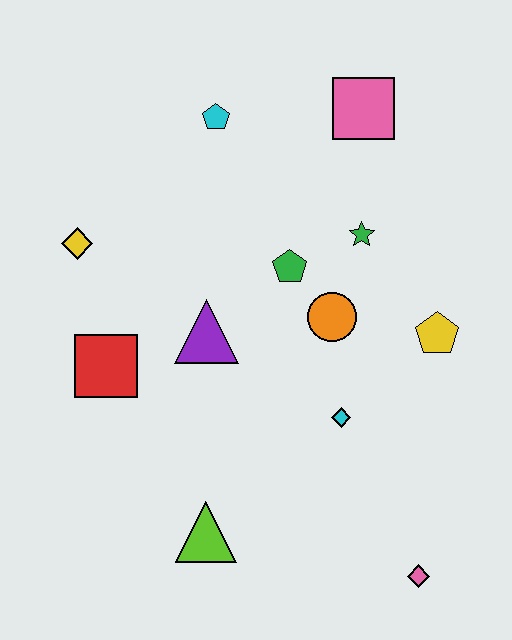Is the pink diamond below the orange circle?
Yes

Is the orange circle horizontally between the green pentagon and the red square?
No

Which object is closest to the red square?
The purple triangle is closest to the red square.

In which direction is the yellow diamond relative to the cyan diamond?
The yellow diamond is to the left of the cyan diamond.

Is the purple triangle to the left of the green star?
Yes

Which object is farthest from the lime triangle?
The pink square is farthest from the lime triangle.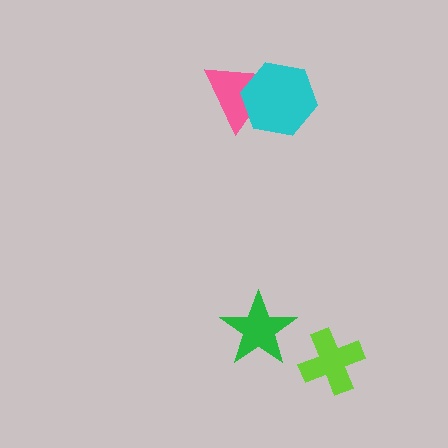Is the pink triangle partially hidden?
Yes, it is partially covered by another shape.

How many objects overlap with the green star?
0 objects overlap with the green star.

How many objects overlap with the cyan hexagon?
1 object overlaps with the cyan hexagon.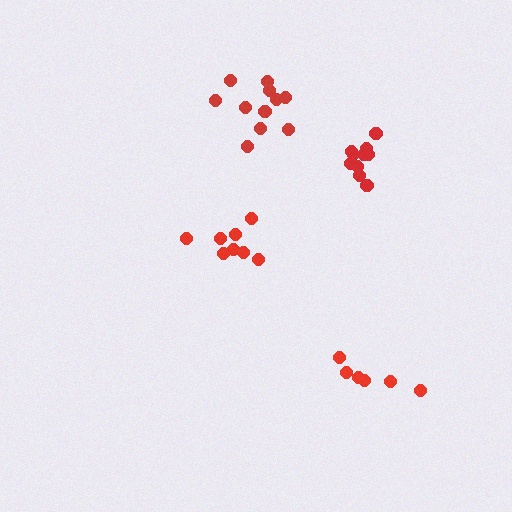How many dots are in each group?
Group 1: 6 dots, Group 2: 8 dots, Group 3: 10 dots, Group 4: 11 dots (35 total).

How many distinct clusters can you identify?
There are 4 distinct clusters.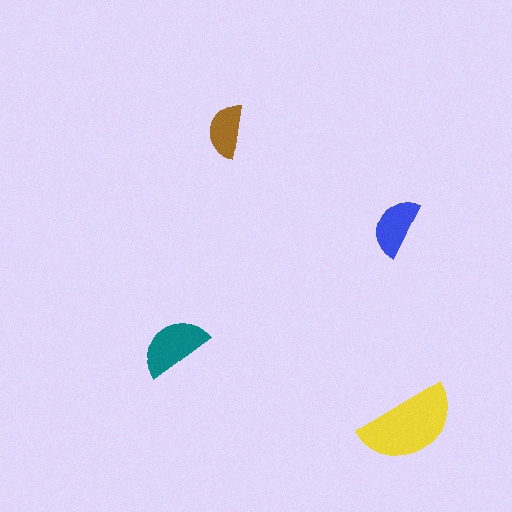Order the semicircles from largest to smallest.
the yellow one, the teal one, the blue one, the brown one.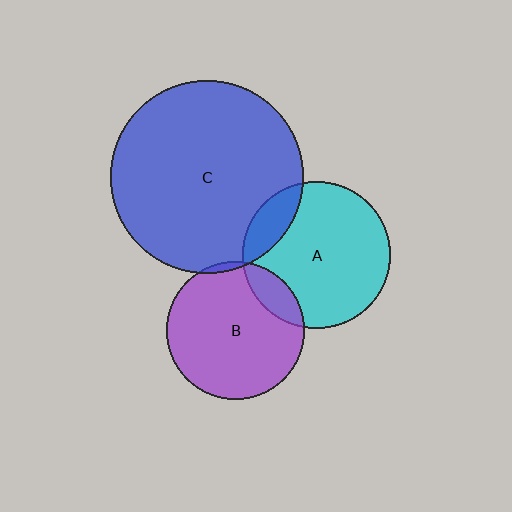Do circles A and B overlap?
Yes.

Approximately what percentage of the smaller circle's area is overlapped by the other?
Approximately 15%.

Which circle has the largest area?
Circle C (blue).